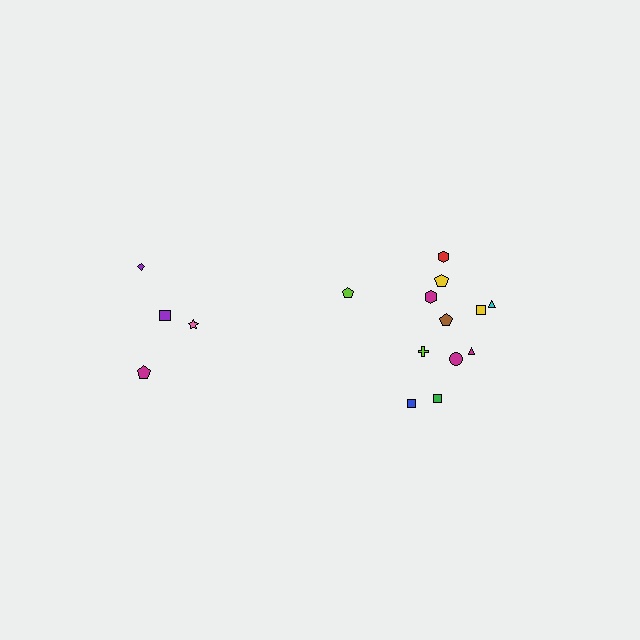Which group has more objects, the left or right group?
The right group.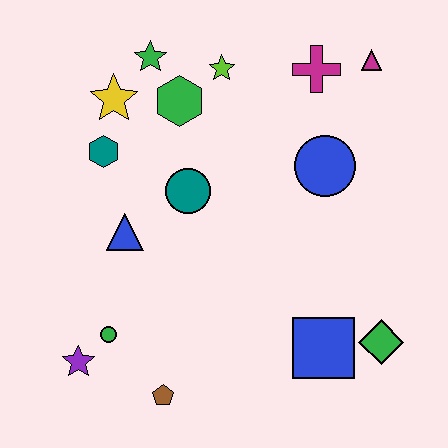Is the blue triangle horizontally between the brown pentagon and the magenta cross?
No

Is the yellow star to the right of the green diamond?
No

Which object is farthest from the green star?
The green diamond is farthest from the green star.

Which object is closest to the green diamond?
The blue square is closest to the green diamond.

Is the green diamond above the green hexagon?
No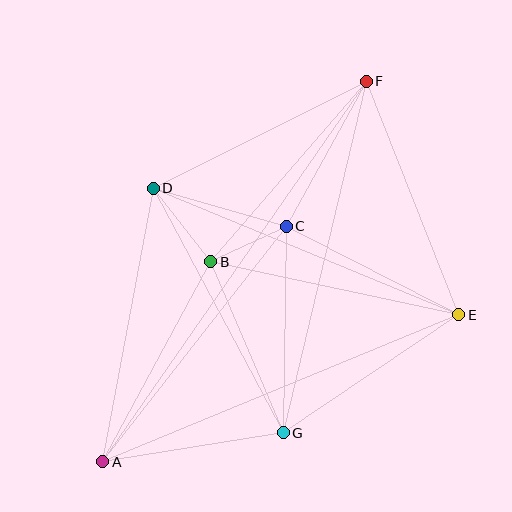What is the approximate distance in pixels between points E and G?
The distance between E and G is approximately 212 pixels.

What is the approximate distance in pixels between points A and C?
The distance between A and C is approximately 298 pixels.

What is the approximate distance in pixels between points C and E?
The distance between C and E is approximately 194 pixels.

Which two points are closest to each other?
Points B and C are closest to each other.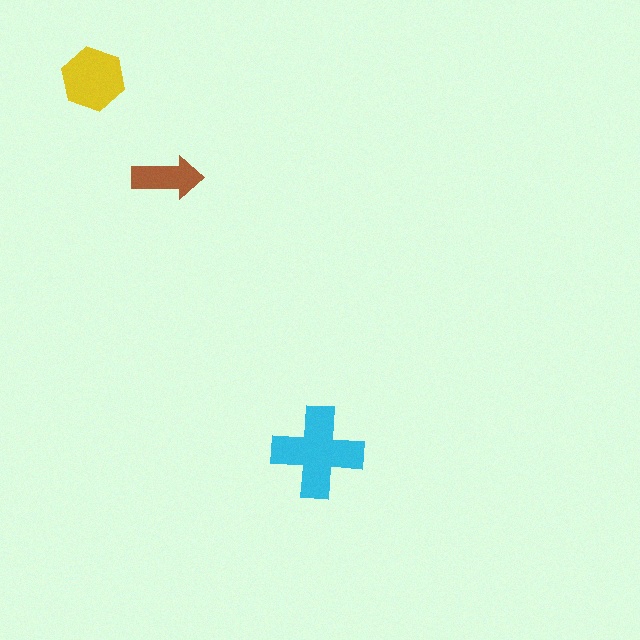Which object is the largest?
The cyan cross.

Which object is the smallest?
The brown arrow.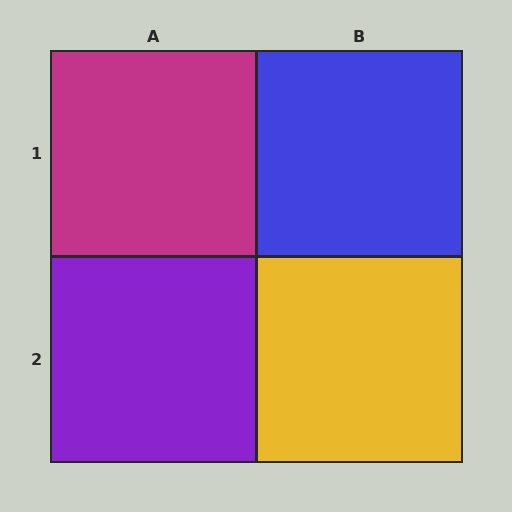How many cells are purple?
1 cell is purple.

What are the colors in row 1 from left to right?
Magenta, blue.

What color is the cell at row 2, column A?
Purple.